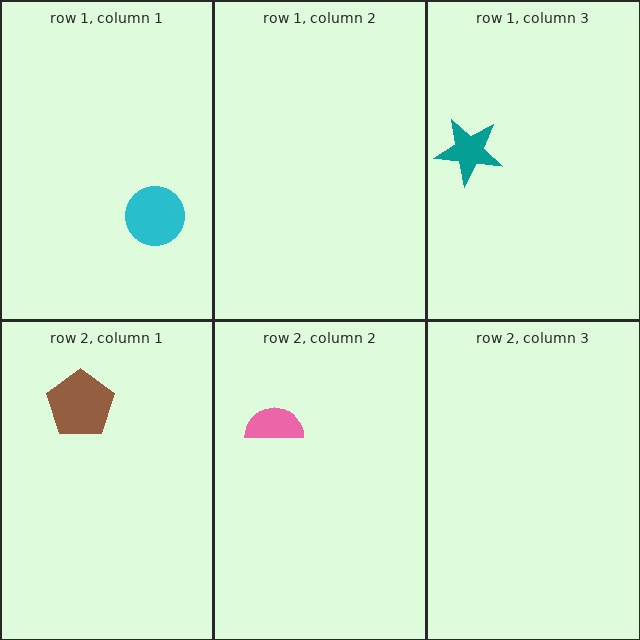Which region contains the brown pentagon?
The row 2, column 1 region.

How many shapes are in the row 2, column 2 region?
1.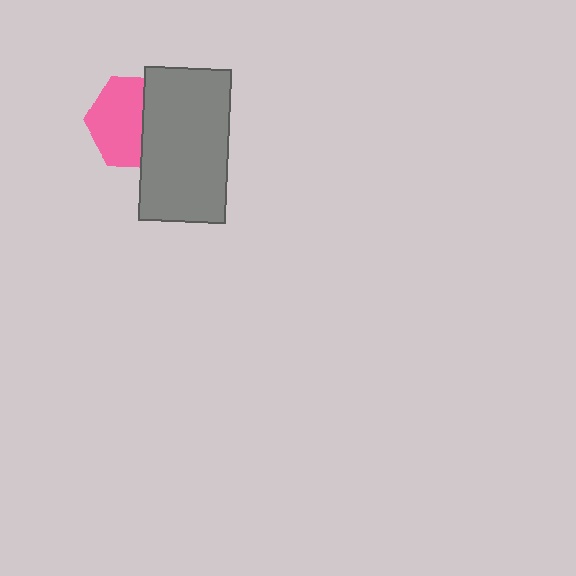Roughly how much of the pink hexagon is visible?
About half of it is visible (roughly 59%).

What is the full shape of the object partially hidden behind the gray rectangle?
The partially hidden object is a pink hexagon.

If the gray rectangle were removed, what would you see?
You would see the complete pink hexagon.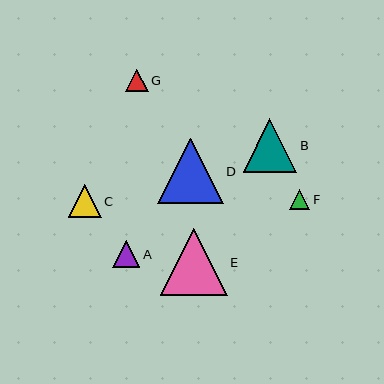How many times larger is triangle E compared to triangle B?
Triangle E is approximately 1.3 times the size of triangle B.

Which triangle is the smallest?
Triangle F is the smallest with a size of approximately 20 pixels.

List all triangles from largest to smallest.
From largest to smallest: E, D, B, C, A, G, F.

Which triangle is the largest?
Triangle E is the largest with a size of approximately 67 pixels.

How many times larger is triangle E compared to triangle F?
Triangle E is approximately 3.3 times the size of triangle F.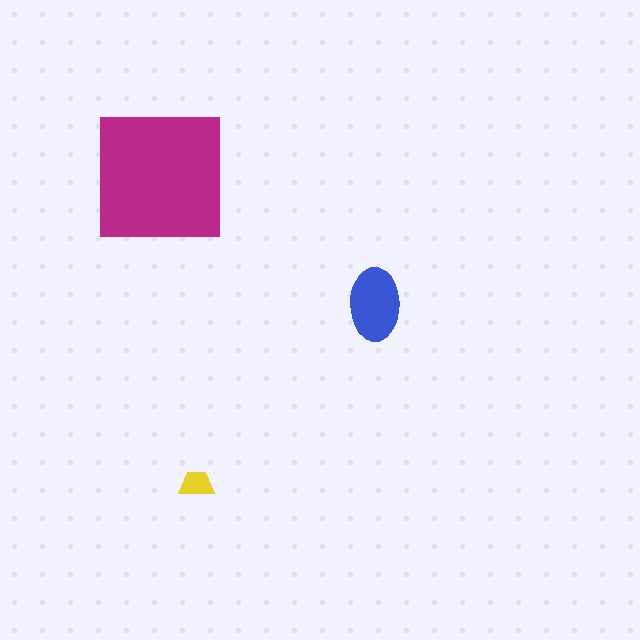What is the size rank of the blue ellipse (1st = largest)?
2nd.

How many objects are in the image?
There are 3 objects in the image.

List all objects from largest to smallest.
The magenta square, the blue ellipse, the yellow trapezoid.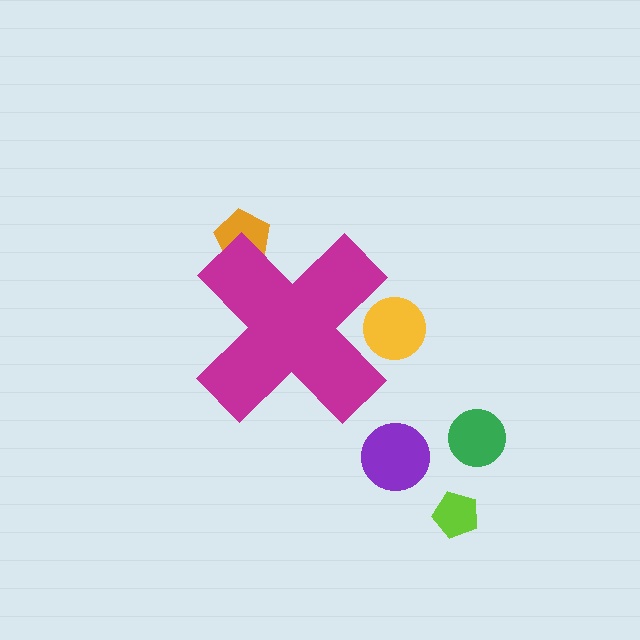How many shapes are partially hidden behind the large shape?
2 shapes are partially hidden.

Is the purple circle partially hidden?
No, the purple circle is fully visible.